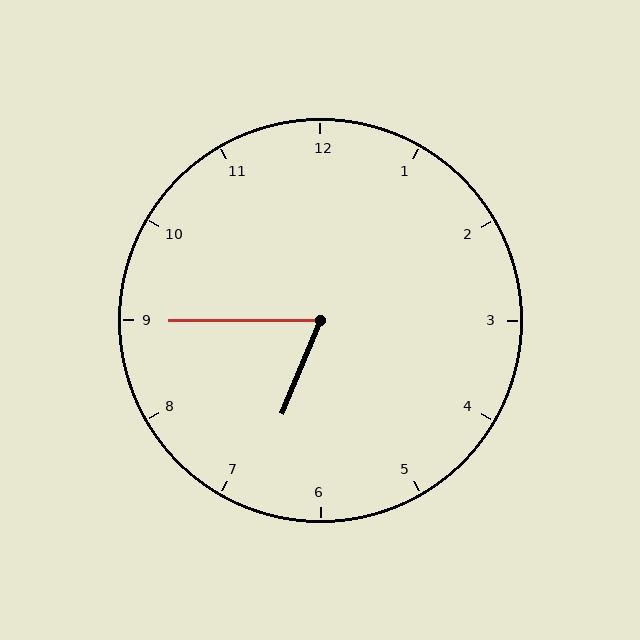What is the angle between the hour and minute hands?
Approximately 68 degrees.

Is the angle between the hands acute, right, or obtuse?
It is acute.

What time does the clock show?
6:45.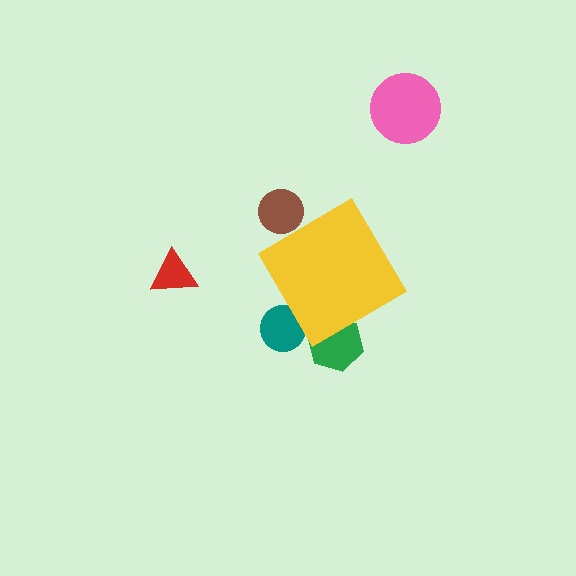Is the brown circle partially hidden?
Yes, the brown circle is partially hidden behind the yellow diamond.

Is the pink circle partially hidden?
No, the pink circle is fully visible.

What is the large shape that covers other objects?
A yellow diamond.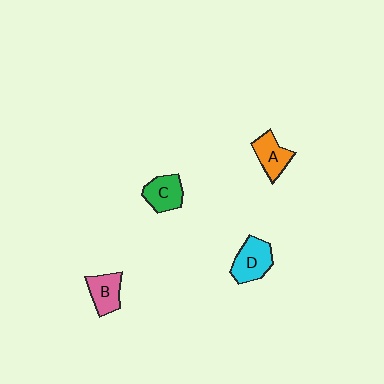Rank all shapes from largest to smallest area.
From largest to smallest: D (cyan), C (green), A (orange), B (pink).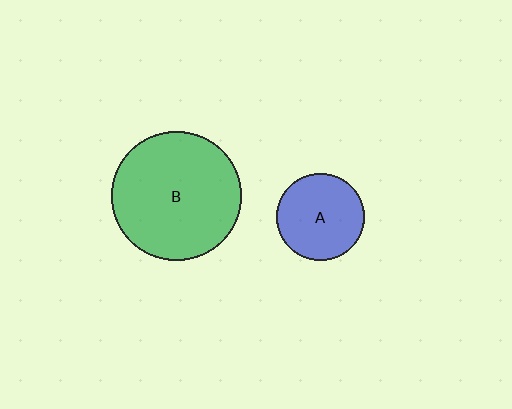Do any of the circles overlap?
No, none of the circles overlap.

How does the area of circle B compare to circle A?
Approximately 2.2 times.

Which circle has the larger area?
Circle B (green).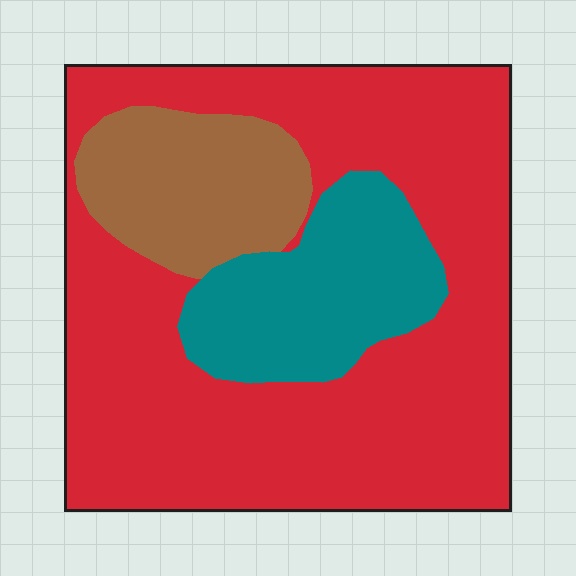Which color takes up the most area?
Red, at roughly 65%.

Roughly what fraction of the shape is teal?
Teal takes up about one sixth (1/6) of the shape.